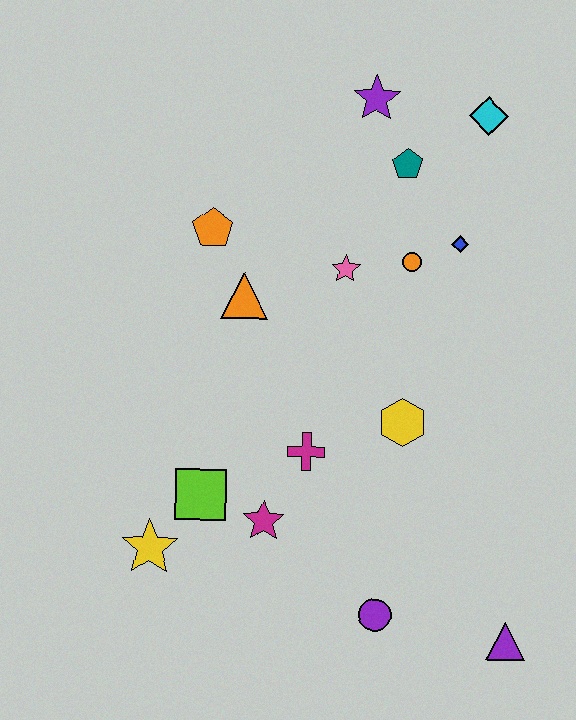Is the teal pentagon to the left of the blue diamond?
Yes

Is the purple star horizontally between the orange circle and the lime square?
Yes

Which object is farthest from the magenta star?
The cyan diamond is farthest from the magenta star.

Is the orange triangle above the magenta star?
Yes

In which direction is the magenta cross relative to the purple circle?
The magenta cross is above the purple circle.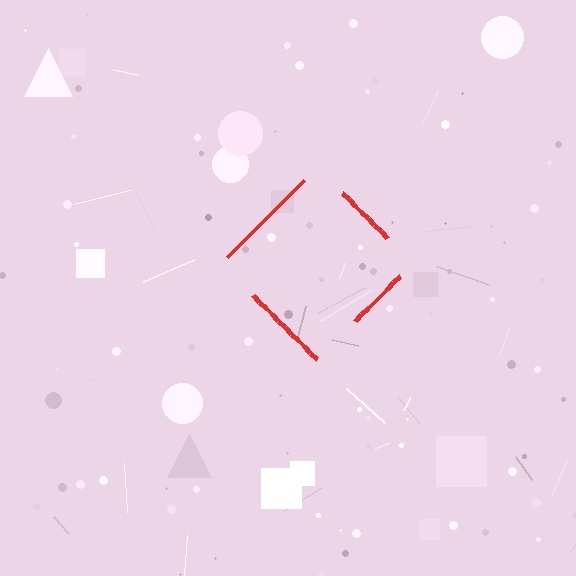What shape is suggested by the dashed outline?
The dashed outline suggests a diamond.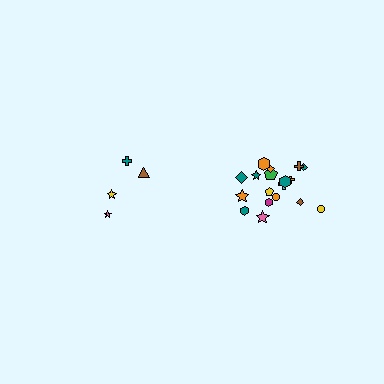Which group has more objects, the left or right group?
The right group.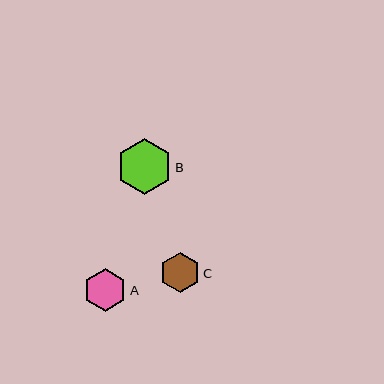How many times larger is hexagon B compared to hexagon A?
Hexagon B is approximately 1.3 times the size of hexagon A.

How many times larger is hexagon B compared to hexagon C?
Hexagon B is approximately 1.4 times the size of hexagon C.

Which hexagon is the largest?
Hexagon B is the largest with a size of approximately 55 pixels.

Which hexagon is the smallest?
Hexagon C is the smallest with a size of approximately 40 pixels.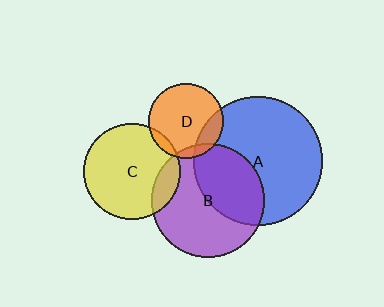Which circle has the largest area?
Circle A (blue).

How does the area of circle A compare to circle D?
Approximately 2.9 times.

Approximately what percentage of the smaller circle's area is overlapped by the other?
Approximately 10%.